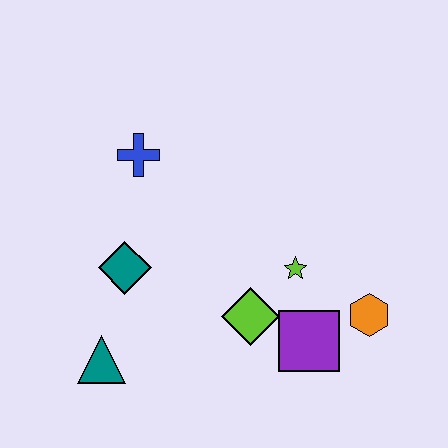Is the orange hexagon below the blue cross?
Yes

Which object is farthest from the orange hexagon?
The blue cross is farthest from the orange hexagon.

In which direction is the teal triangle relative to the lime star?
The teal triangle is to the left of the lime star.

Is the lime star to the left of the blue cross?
No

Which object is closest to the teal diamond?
The teal triangle is closest to the teal diamond.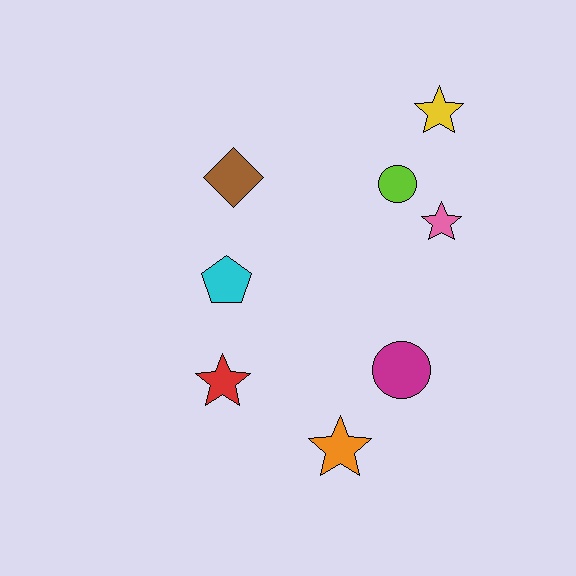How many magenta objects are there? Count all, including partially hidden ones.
There is 1 magenta object.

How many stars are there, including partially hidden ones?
There are 4 stars.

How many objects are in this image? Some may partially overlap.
There are 8 objects.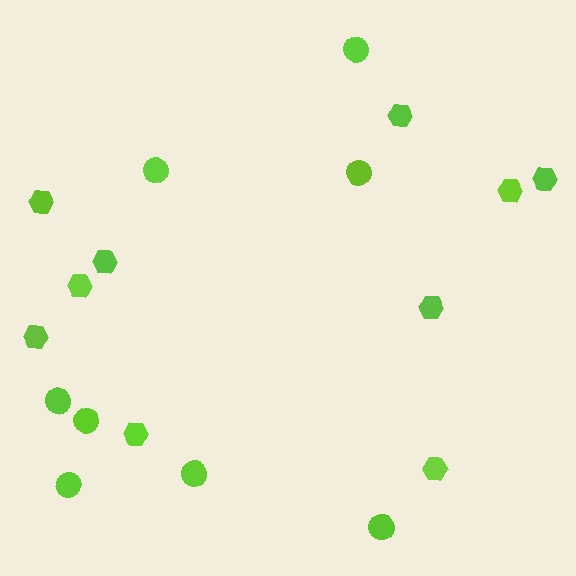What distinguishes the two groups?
There are 2 groups: one group of circles (8) and one group of hexagons (10).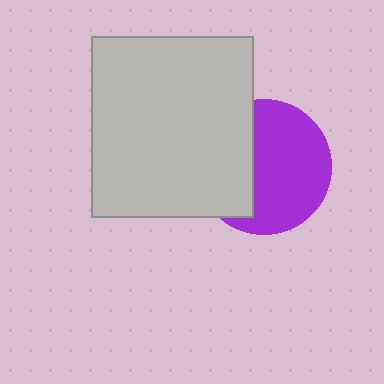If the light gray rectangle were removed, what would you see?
You would see the complete purple circle.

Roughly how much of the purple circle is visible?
About half of it is visible (roughly 62%).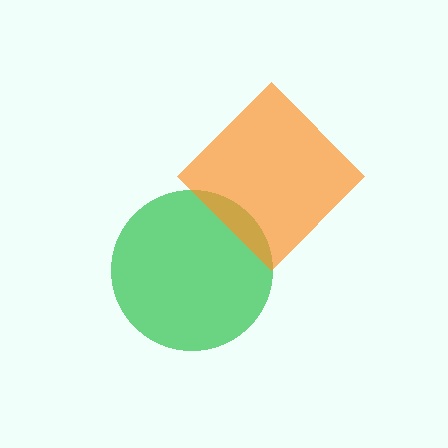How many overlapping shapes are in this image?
There are 2 overlapping shapes in the image.